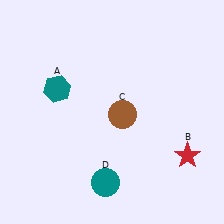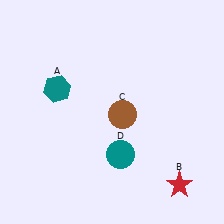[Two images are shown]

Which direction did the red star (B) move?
The red star (B) moved down.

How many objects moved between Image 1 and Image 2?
2 objects moved between the two images.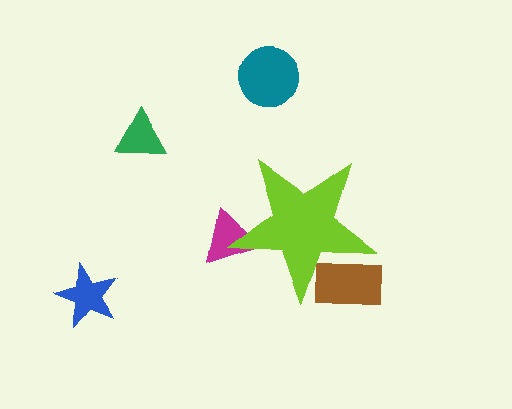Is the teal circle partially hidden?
No, the teal circle is fully visible.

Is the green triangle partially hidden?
No, the green triangle is fully visible.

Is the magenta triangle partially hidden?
Yes, the magenta triangle is partially hidden behind the lime star.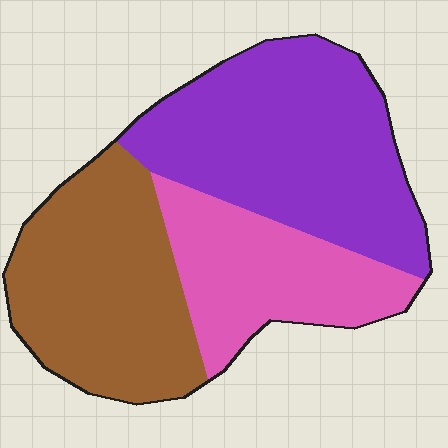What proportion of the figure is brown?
Brown covers around 35% of the figure.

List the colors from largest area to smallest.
From largest to smallest: purple, brown, pink.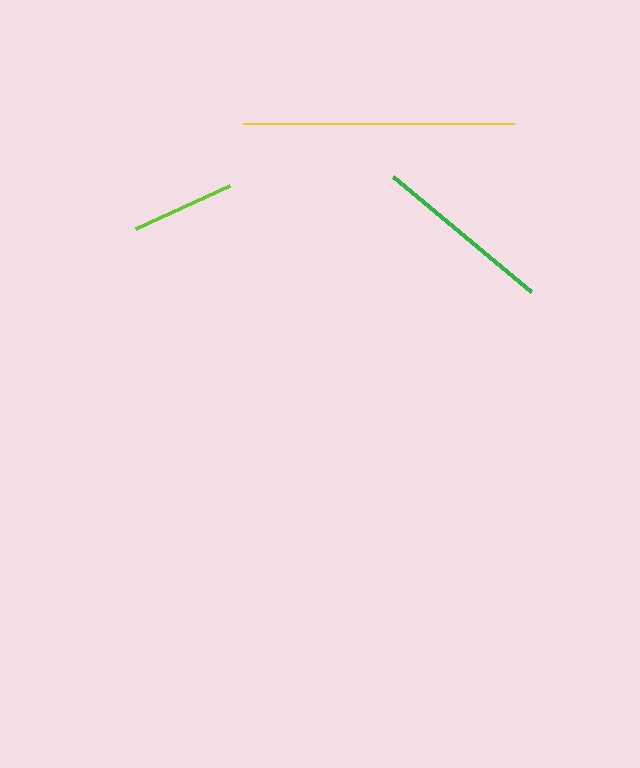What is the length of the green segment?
The green segment is approximately 179 pixels long.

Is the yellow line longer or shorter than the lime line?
The yellow line is longer than the lime line.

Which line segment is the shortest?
The lime line is the shortest at approximately 104 pixels.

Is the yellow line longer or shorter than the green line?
The yellow line is longer than the green line.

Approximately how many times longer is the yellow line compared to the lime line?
The yellow line is approximately 2.6 times the length of the lime line.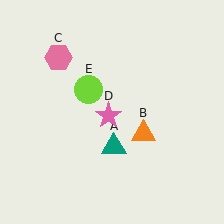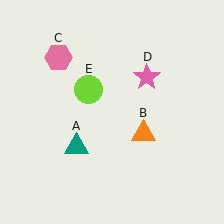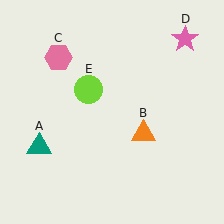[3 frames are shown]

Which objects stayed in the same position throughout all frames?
Orange triangle (object B) and pink hexagon (object C) and lime circle (object E) remained stationary.